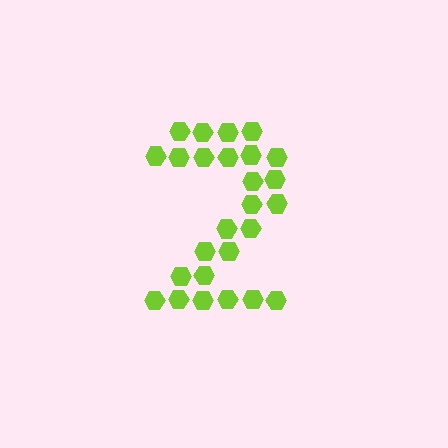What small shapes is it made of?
It is made of small hexagons.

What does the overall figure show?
The overall figure shows the digit 2.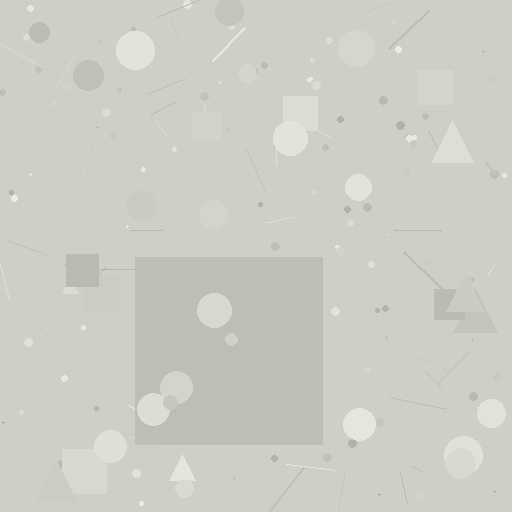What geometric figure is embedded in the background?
A square is embedded in the background.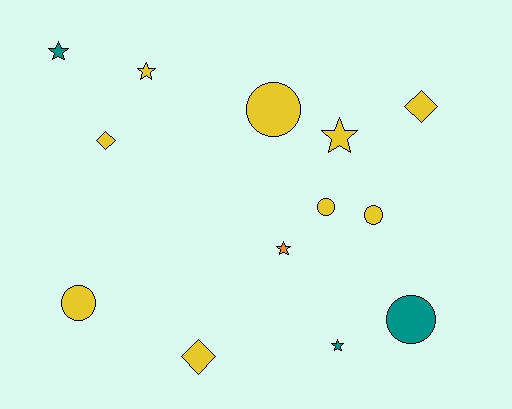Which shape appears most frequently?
Circle, with 5 objects.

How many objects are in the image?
There are 13 objects.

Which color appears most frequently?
Yellow, with 9 objects.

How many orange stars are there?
There is 1 orange star.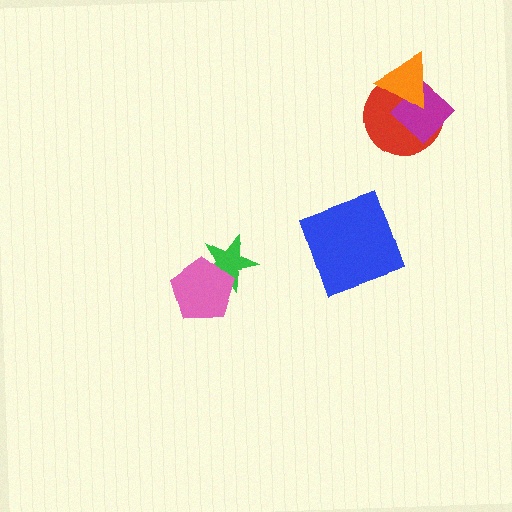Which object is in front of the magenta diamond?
The orange triangle is in front of the magenta diamond.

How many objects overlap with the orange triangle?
2 objects overlap with the orange triangle.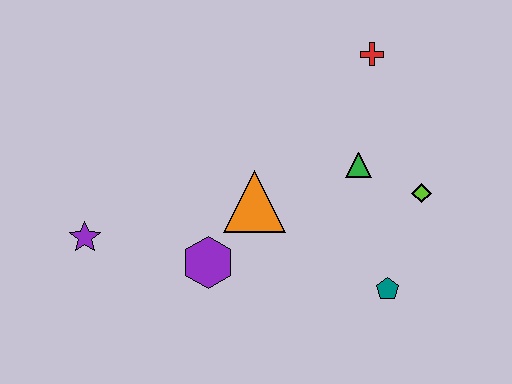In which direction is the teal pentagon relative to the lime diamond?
The teal pentagon is below the lime diamond.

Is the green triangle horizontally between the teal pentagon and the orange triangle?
Yes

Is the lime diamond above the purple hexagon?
Yes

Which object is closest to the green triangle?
The lime diamond is closest to the green triangle.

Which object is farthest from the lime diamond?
The purple star is farthest from the lime diamond.